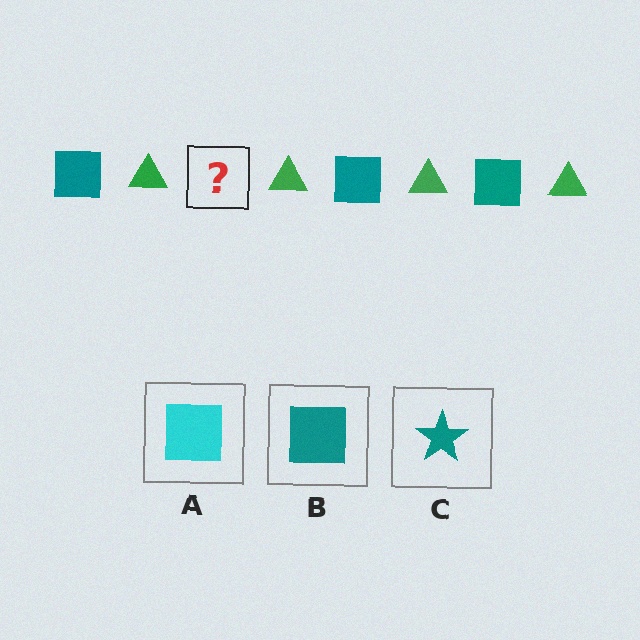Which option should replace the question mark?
Option B.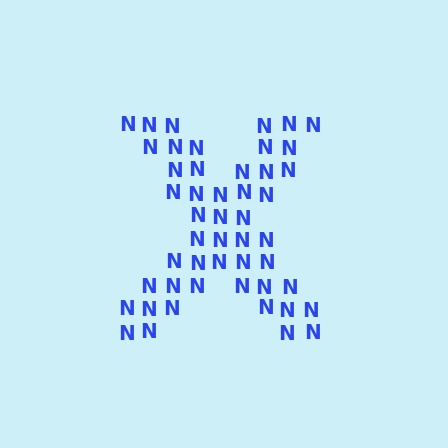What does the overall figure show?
The overall figure shows the letter X.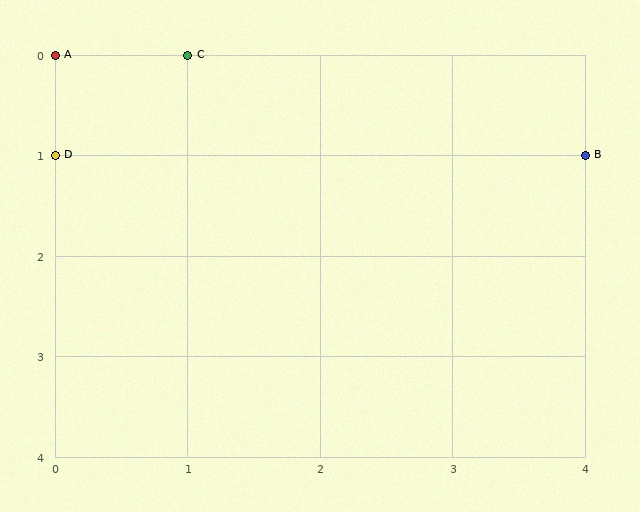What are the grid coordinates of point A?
Point A is at grid coordinates (0, 0).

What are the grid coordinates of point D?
Point D is at grid coordinates (0, 1).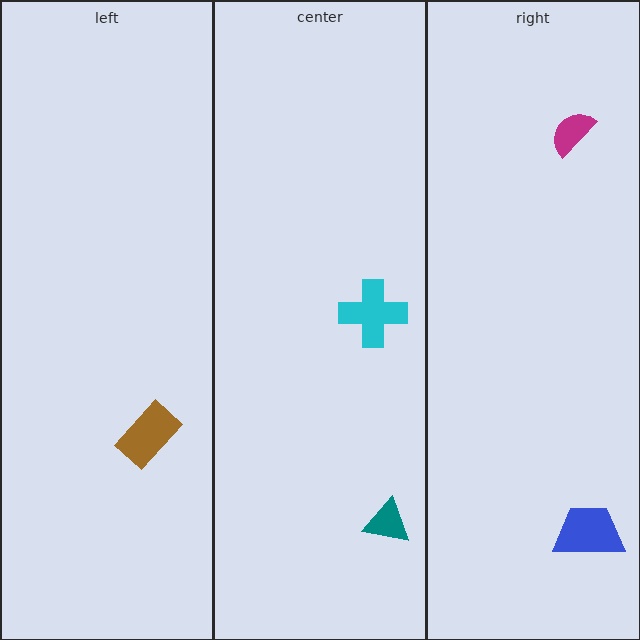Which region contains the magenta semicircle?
The right region.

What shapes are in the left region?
The brown rectangle.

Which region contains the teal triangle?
The center region.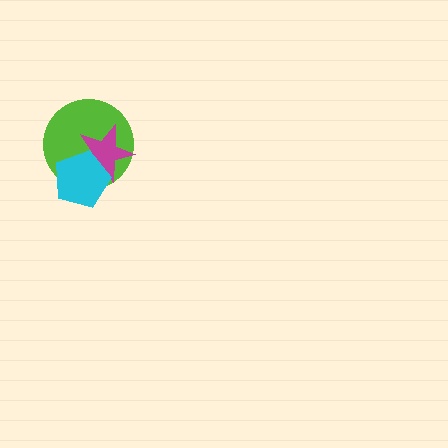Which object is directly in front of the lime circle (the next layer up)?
The magenta star is directly in front of the lime circle.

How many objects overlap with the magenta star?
2 objects overlap with the magenta star.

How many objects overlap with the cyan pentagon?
2 objects overlap with the cyan pentagon.